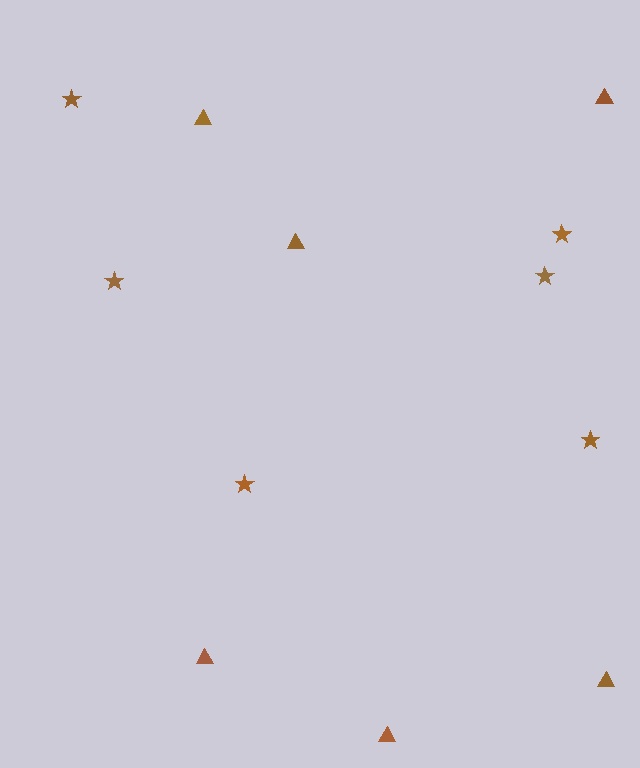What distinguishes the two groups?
There are 2 groups: one group of stars (6) and one group of triangles (6).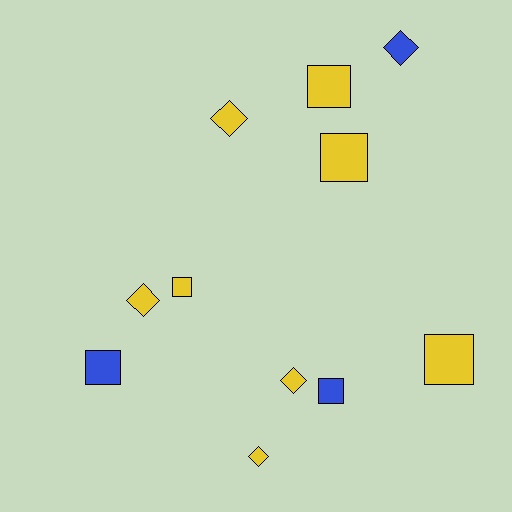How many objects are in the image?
There are 11 objects.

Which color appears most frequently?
Yellow, with 8 objects.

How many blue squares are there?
There are 2 blue squares.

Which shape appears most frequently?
Square, with 6 objects.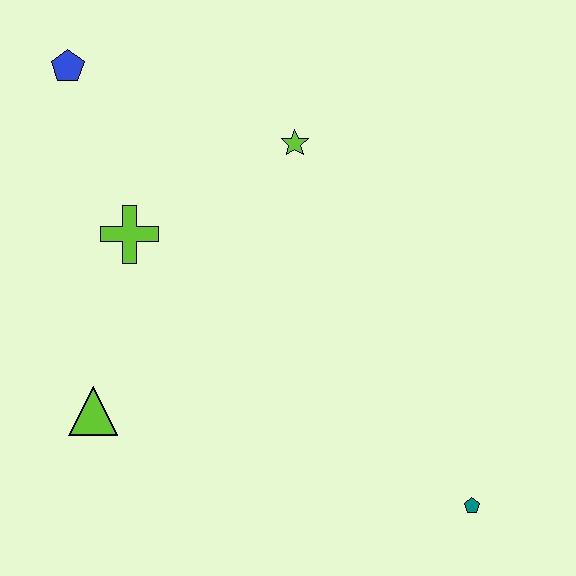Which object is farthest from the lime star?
The teal pentagon is farthest from the lime star.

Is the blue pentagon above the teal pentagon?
Yes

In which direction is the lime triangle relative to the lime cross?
The lime triangle is below the lime cross.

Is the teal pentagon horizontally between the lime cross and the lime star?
No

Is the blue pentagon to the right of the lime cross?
No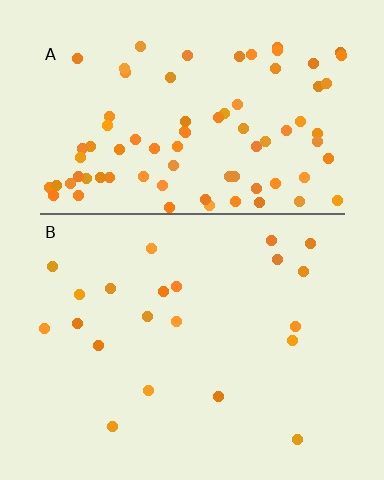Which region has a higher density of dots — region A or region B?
A (the top).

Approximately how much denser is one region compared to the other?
Approximately 4.0× — region A over region B.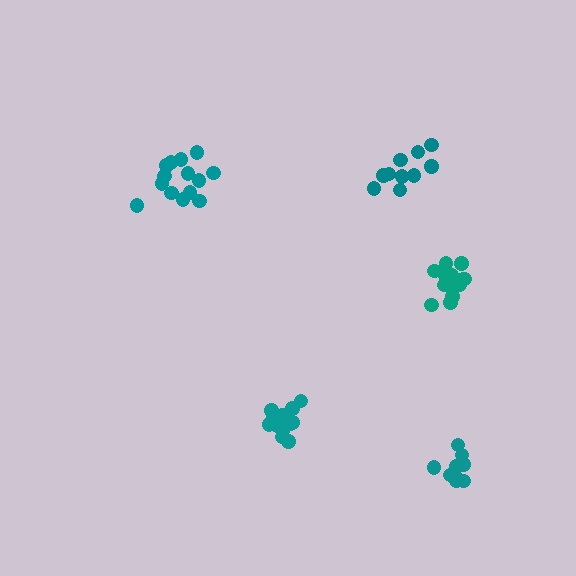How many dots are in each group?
Group 1: 14 dots, Group 2: 14 dots, Group 3: 9 dots, Group 4: 10 dots, Group 5: 13 dots (60 total).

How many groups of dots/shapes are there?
There are 5 groups.